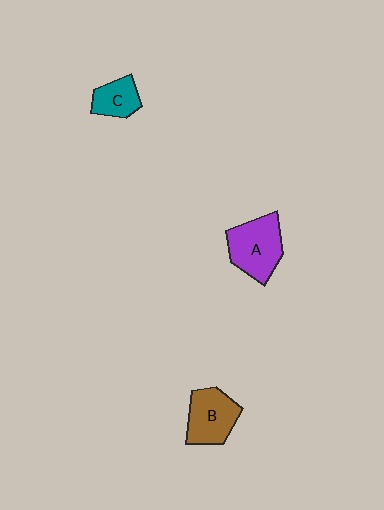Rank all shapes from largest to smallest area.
From largest to smallest: A (purple), B (brown), C (teal).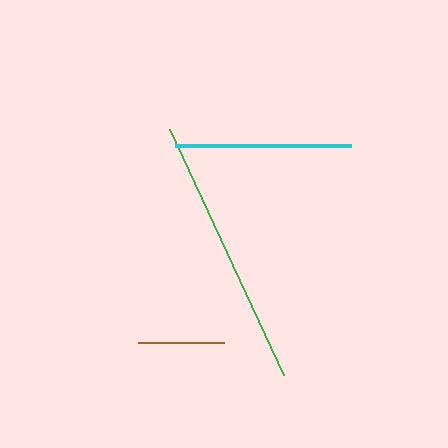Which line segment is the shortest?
The brown line is the shortest at approximately 86 pixels.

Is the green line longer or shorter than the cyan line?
The green line is longer than the cyan line.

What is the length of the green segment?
The green segment is approximately 271 pixels long.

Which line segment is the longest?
The green line is the longest at approximately 271 pixels.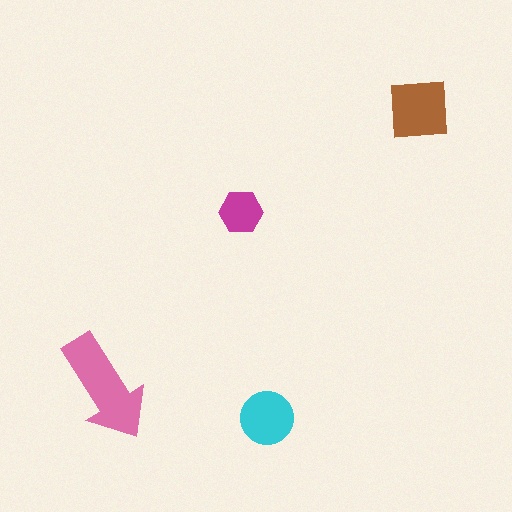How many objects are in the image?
There are 4 objects in the image.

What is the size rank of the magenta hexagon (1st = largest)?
4th.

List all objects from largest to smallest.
The pink arrow, the brown square, the cyan circle, the magenta hexagon.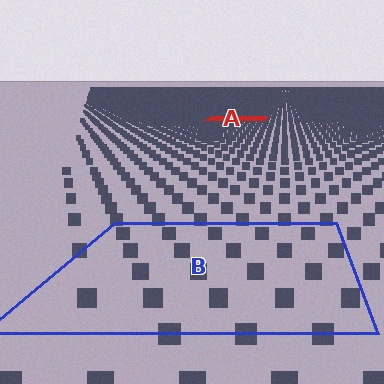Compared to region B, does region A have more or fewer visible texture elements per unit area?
Region A has more texture elements per unit area — they are packed more densely because it is farther away.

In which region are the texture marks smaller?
The texture marks are smaller in region A, because it is farther away.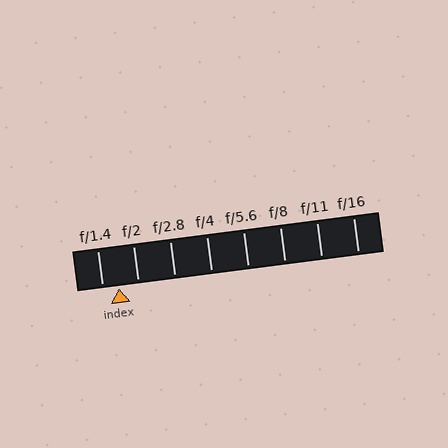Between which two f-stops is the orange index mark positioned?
The index mark is between f/1.4 and f/2.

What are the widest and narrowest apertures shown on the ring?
The widest aperture shown is f/1.4 and the narrowest is f/16.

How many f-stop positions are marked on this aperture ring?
There are 8 f-stop positions marked.